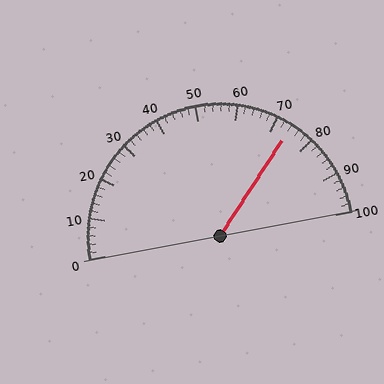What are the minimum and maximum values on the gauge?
The gauge ranges from 0 to 100.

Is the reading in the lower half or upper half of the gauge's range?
The reading is in the upper half of the range (0 to 100).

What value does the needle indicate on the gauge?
The needle indicates approximately 74.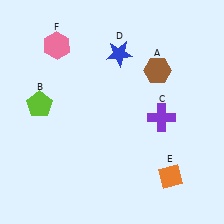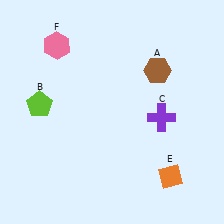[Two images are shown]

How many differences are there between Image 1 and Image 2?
There is 1 difference between the two images.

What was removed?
The blue star (D) was removed in Image 2.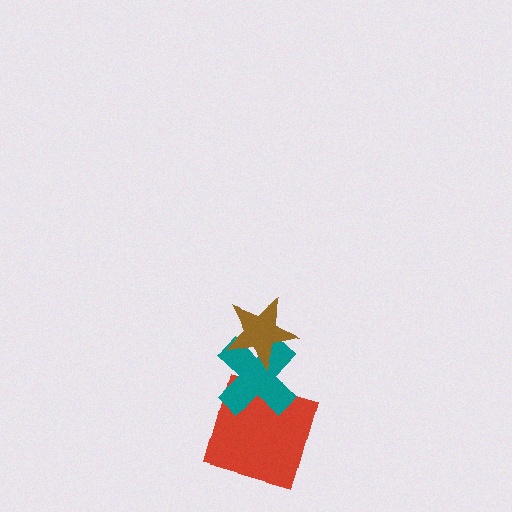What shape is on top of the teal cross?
The brown star is on top of the teal cross.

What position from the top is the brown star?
The brown star is 1st from the top.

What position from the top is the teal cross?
The teal cross is 2nd from the top.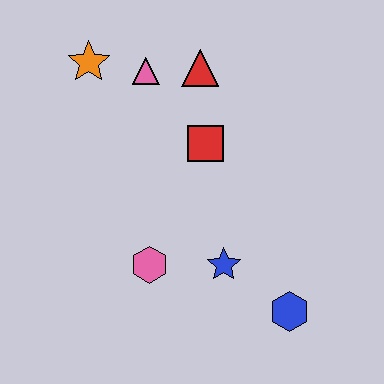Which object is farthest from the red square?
The blue hexagon is farthest from the red square.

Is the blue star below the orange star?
Yes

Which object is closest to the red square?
The red triangle is closest to the red square.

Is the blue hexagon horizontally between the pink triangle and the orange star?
No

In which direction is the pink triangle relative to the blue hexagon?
The pink triangle is above the blue hexagon.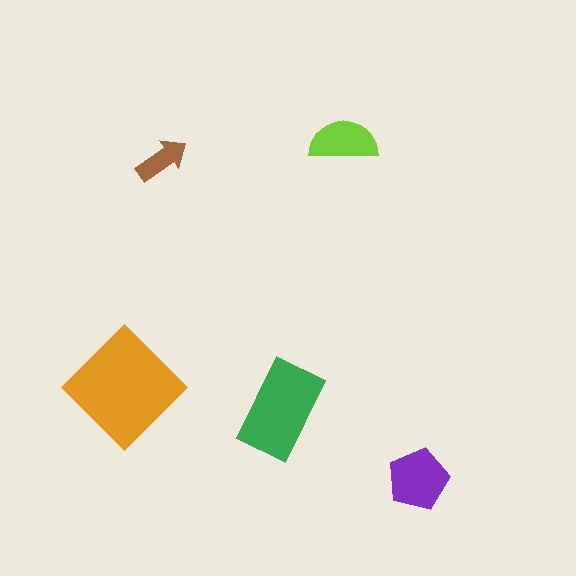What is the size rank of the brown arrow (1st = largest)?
5th.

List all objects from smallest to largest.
The brown arrow, the lime semicircle, the purple pentagon, the green rectangle, the orange diamond.